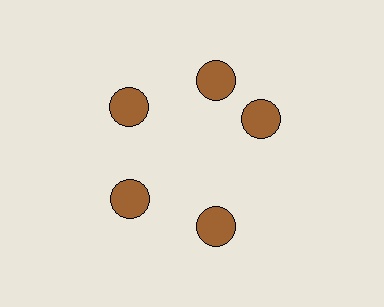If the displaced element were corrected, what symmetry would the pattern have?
It would have 5-fold rotational symmetry — the pattern would map onto itself every 72 degrees.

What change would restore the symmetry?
The symmetry would be restored by rotating it back into even spacing with its neighbors so that all 5 circles sit at equal angles and equal distance from the center.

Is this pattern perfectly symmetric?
No. The 5 brown circles are arranged in a ring, but one element near the 3 o'clock position is rotated out of alignment along the ring, breaking the 5-fold rotational symmetry.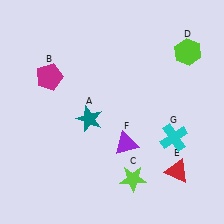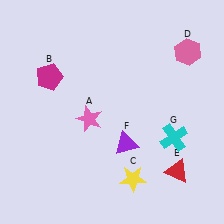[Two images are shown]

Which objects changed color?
A changed from teal to pink. C changed from lime to yellow. D changed from lime to pink.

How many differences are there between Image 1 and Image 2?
There are 3 differences between the two images.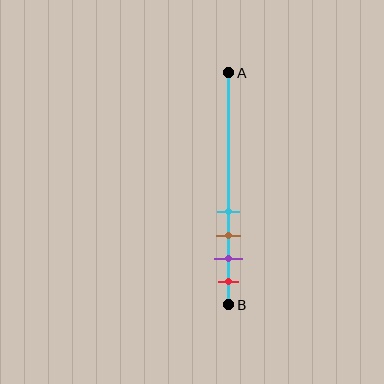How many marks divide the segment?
There are 4 marks dividing the segment.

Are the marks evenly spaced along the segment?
Yes, the marks are approximately evenly spaced.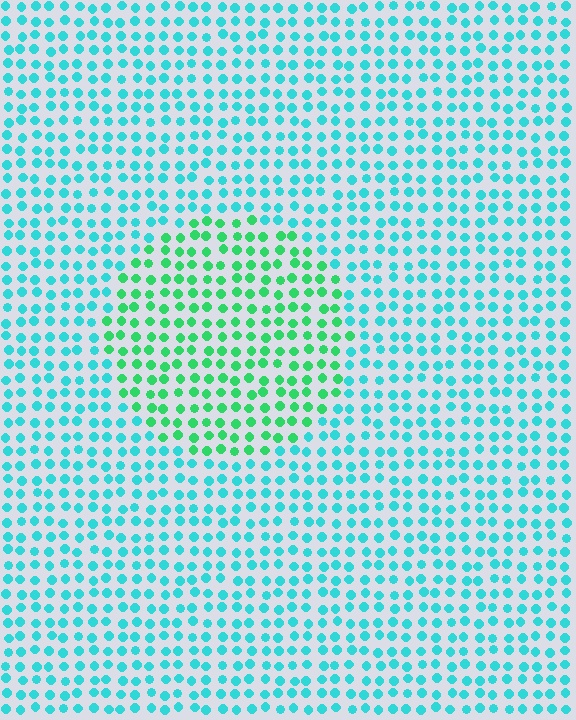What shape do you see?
I see a circle.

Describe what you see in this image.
The image is filled with small cyan elements in a uniform arrangement. A circle-shaped region is visible where the elements are tinted to a slightly different hue, forming a subtle color boundary.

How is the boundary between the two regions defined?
The boundary is defined purely by a slight shift in hue (about 40 degrees). Spacing, size, and orientation are identical on both sides.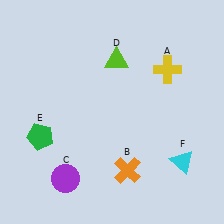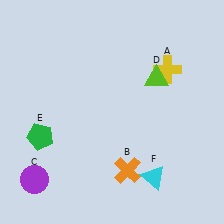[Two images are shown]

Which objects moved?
The objects that moved are: the purple circle (C), the lime triangle (D), the cyan triangle (F).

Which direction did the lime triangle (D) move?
The lime triangle (D) moved right.